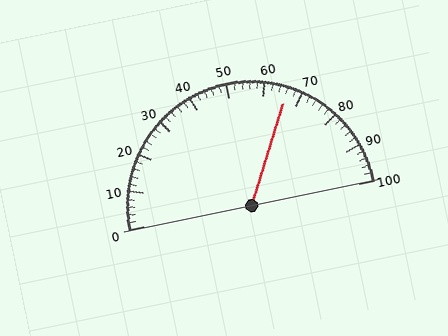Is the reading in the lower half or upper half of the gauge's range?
The reading is in the upper half of the range (0 to 100).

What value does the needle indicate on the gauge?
The needle indicates approximately 66.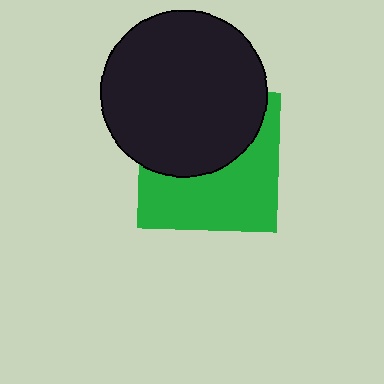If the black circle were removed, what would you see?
You would see the complete green square.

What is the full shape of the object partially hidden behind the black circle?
The partially hidden object is a green square.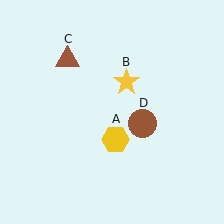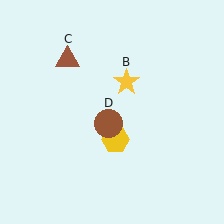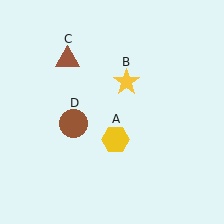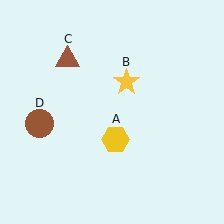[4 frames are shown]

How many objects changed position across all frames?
1 object changed position: brown circle (object D).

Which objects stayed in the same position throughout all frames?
Yellow hexagon (object A) and yellow star (object B) and brown triangle (object C) remained stationary.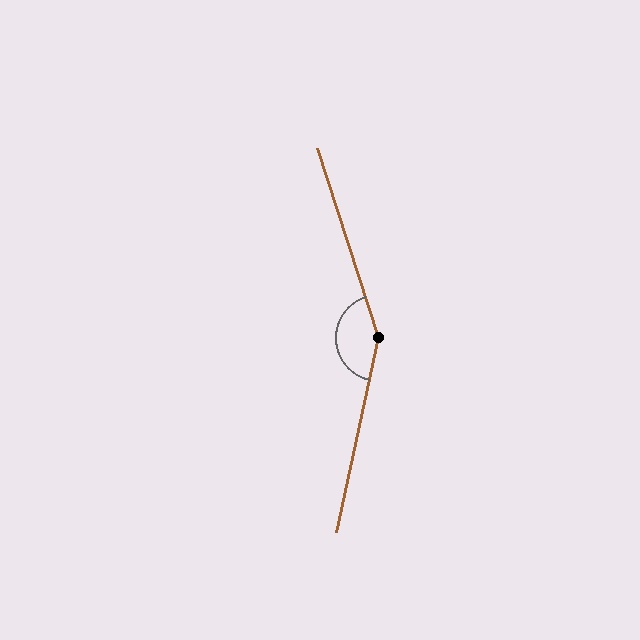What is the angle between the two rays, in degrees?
Approximately 150 degrees.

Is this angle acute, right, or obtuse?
It is obtuse.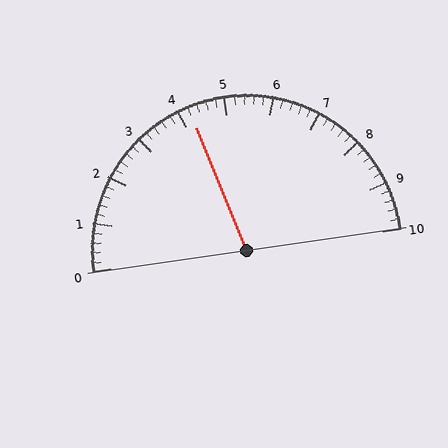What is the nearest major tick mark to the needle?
The nearest major tick mark is 4.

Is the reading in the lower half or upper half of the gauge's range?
The reading is in the lower half of the range (0 to 10).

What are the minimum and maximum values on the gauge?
The gauge ranges from 0 to 10.